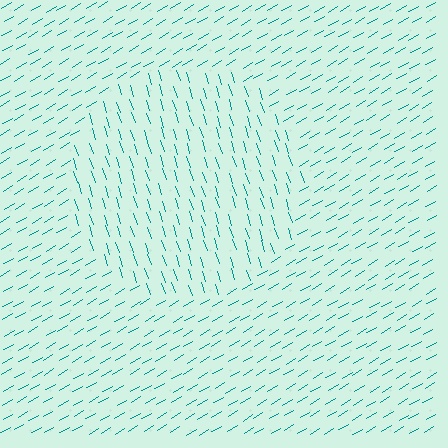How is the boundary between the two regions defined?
The boundary is defined purely by a change in line orientation (approximately 77 degrees difference). All lines are the same color and thickness.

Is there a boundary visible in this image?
Yes, there is a texture boundary formed by a change in line orientation.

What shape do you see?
I see a circle.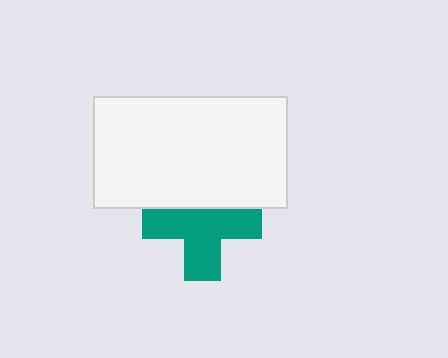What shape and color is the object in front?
The object in front is a white rectangle.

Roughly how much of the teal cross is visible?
Most of it is visible (roughly 67%).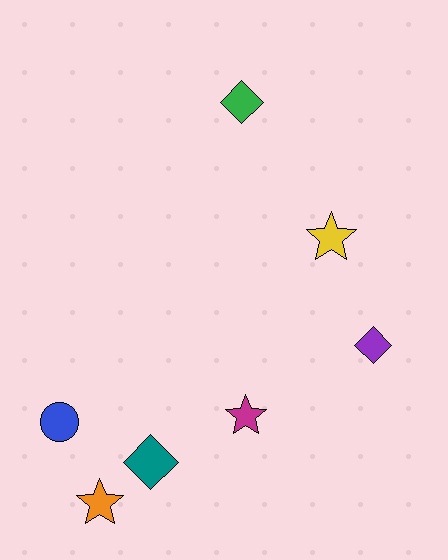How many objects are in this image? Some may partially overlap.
There are 7 objects.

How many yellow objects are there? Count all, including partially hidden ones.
There is 1 yellow object.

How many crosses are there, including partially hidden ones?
There are no crosses.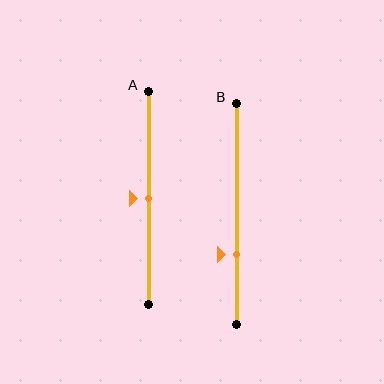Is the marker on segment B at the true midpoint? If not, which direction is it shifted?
No, the marker on segment B is shifted downward by about 19% of the segment length.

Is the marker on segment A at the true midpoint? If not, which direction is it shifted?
Yes, the marker on segment A is at the true midpoint.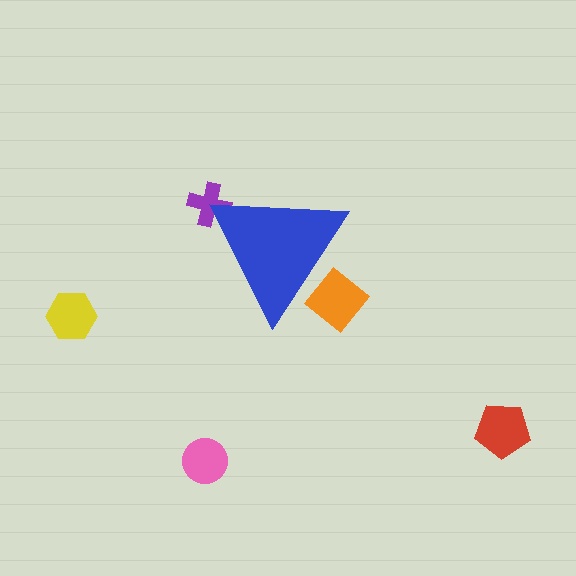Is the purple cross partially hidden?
Yes, the purple cross is partially hidden behind the blue triangle.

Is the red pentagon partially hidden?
No, the red pentagon is fully visible.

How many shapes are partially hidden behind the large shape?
2 shapes are partially hidden.